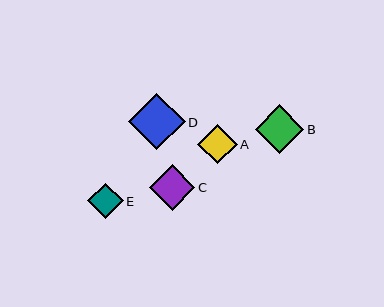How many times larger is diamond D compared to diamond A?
Diamond D is approximately 1.4 times the size of diamond A.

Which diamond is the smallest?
Diamond E is the smallest with a size of approximately 35 pixels.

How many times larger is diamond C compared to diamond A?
Diamond C is approximately 1.2 times the size of diamond A.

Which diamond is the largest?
Diamond D is the largest with a size of approximately 57 pixels.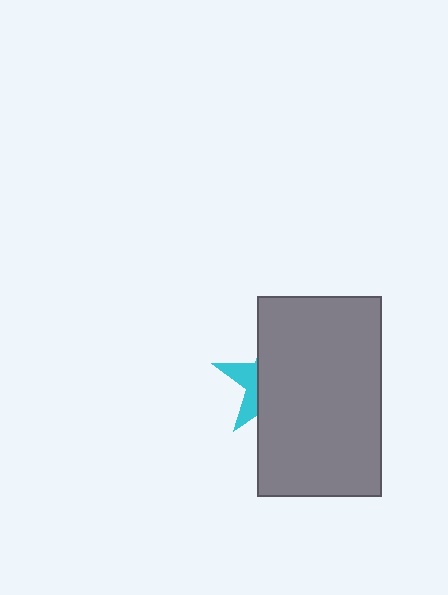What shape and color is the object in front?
The object in front is a gray rectangle.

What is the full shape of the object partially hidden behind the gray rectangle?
The partially hidden object is a cyan star.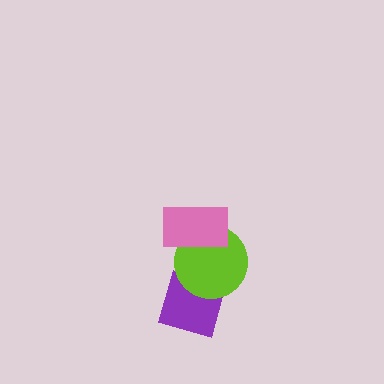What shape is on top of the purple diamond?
The lime circle is on top of the purple diamond.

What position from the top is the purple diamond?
The purple diamond is 3rd from the top.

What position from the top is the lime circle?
The lime circle is 2nd from the top.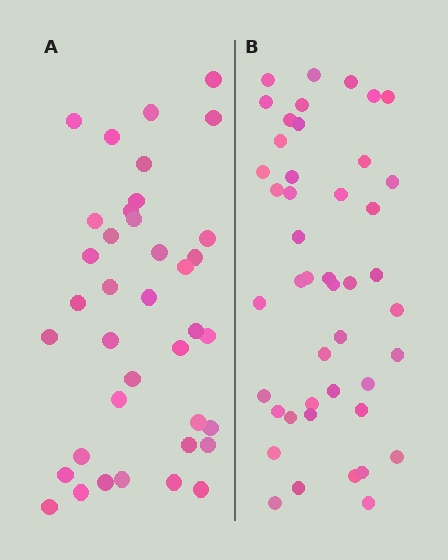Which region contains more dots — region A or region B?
Region B (the right region) has more dots.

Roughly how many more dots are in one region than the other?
Region B has roughly 8 or so more dots than region A.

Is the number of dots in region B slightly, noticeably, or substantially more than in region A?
Region B has only slightly more — the two regions are fairly close. The ratio is roughly 1.2 to 1.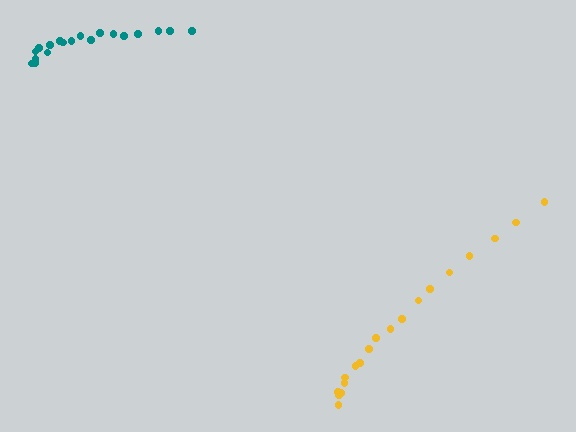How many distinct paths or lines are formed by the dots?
There are 2 distinct paths.